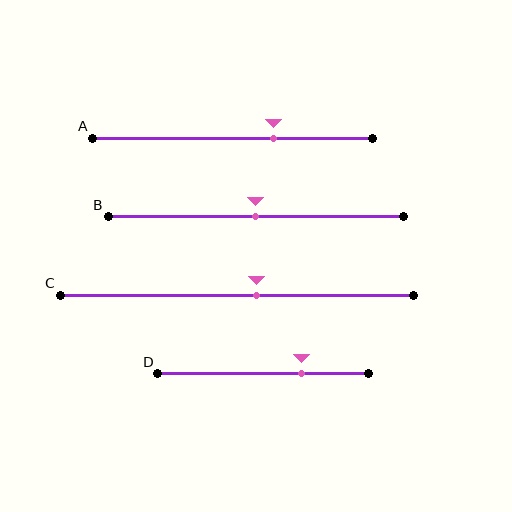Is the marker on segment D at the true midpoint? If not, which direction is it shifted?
No, the marker on segment D is shifted to the right by about 18% of the segment length.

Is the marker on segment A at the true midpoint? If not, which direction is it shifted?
No, the marker on segment A is shifted to the right by about 15% of the segment length.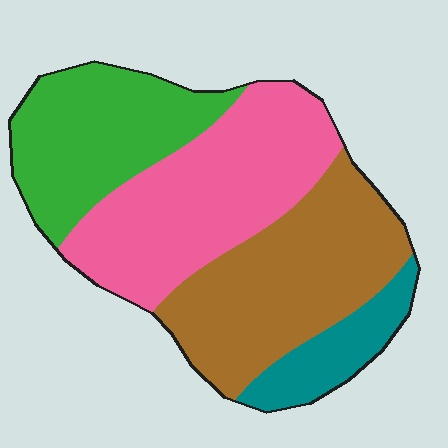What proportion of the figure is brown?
Brown takes up about one third (1/3) of the figure.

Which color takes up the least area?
Teal, at roughly 10%.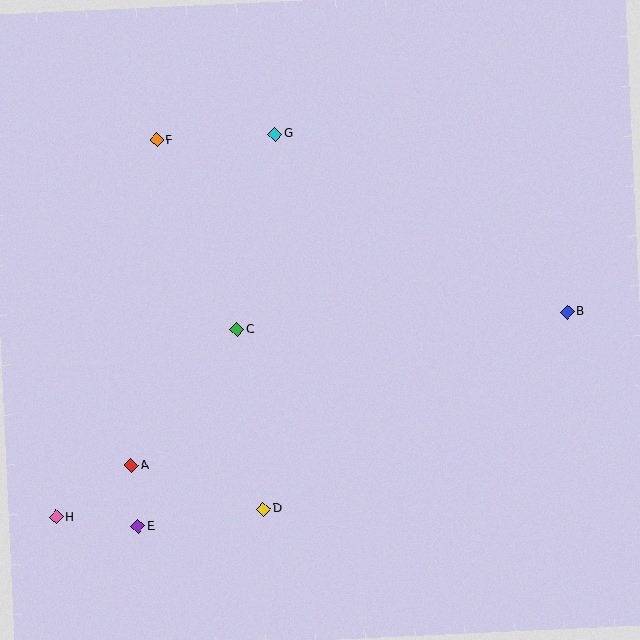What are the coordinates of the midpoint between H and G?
The midpoint between H and G is at (165, 326).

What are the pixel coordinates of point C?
Point C is at (237, 329).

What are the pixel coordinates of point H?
Point H is at (56, 517).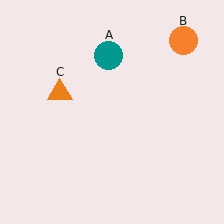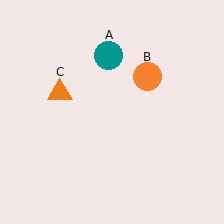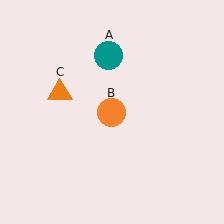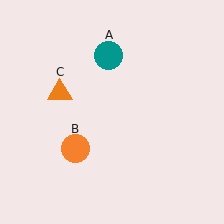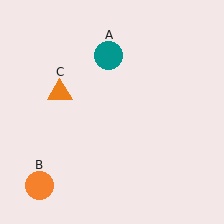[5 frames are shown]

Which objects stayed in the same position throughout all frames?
Teal circle (object A) and orange triangle (object C) remained stationary.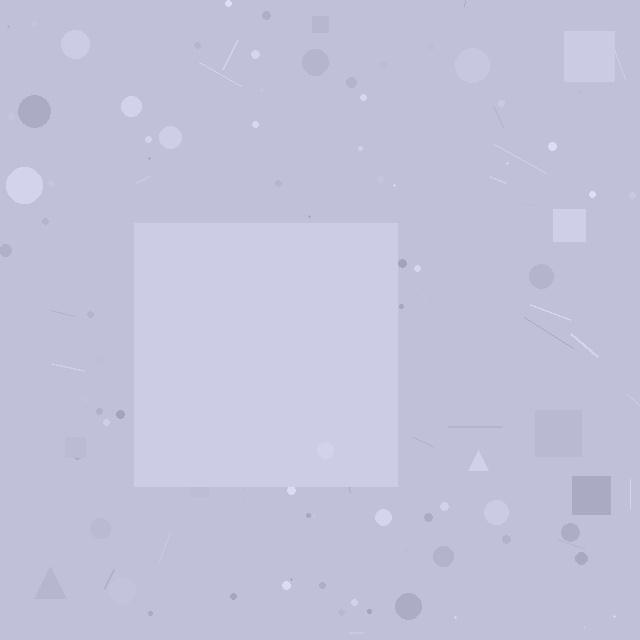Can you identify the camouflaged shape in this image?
The camouflaged shape is a square.